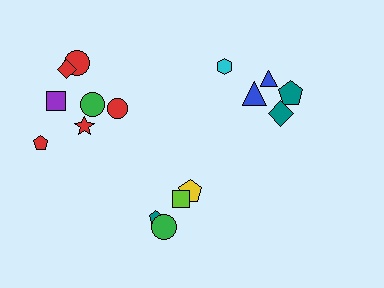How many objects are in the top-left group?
There are 7 objects.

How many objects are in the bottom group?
There are 5 objects.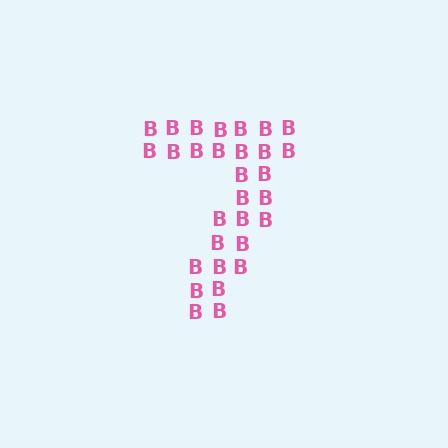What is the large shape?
The large shape is the digit 7.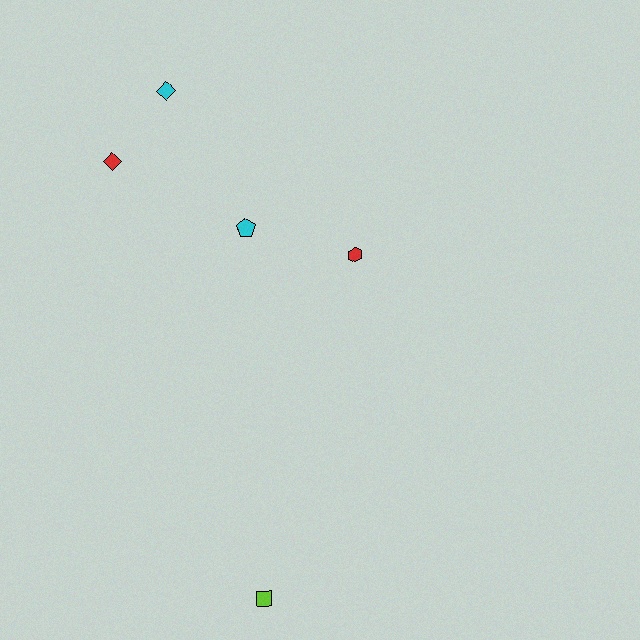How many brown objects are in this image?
There are no brown objects.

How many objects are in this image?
There are 5 objects.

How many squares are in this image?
There is 1 square.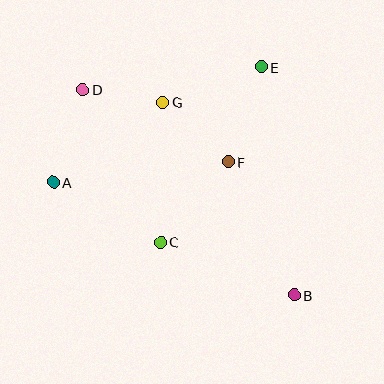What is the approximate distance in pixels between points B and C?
The distance between B and C is approximately 143 pixels.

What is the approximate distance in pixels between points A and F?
The distance between A and F is approximately 176 pixels.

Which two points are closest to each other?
Points D and G are closest to each other.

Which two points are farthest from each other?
Points B and D are farthest from each other.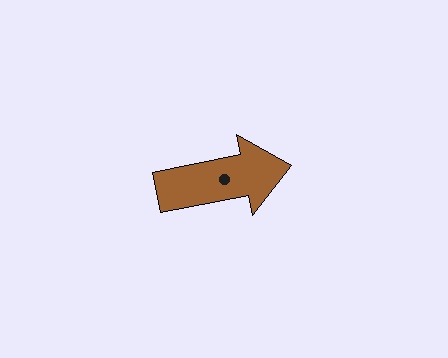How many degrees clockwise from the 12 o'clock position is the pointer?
Approximately 79 degrees.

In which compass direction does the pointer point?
East.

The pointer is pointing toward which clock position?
Roughly 3 o'clock.